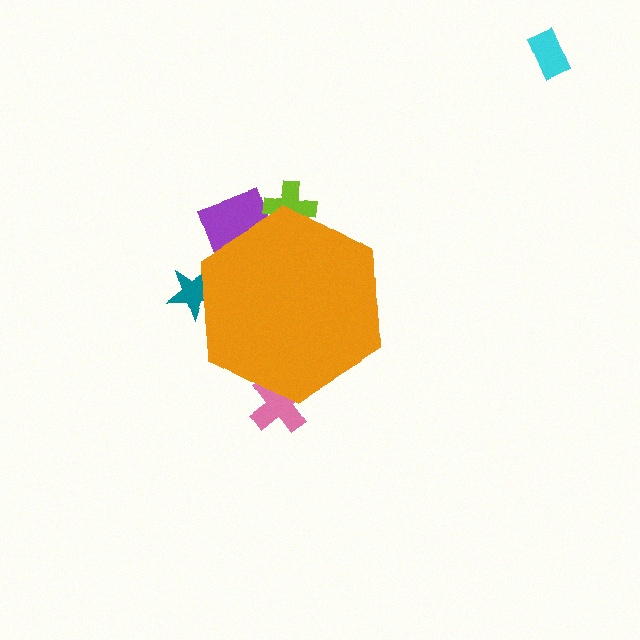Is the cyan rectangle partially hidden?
No, the cyan rectangle is fully visible.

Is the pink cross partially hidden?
Yes, the pink cross is partially hidden behind the orange hexagon.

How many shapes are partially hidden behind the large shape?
4 shapes are partially hidden.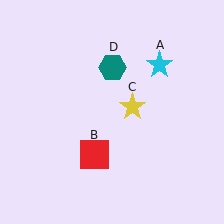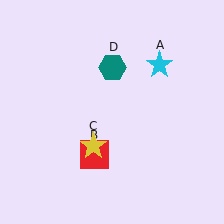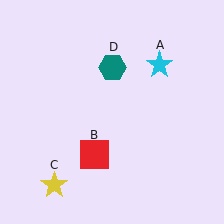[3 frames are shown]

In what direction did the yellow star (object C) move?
The yellow star (object C) moved down and to the left.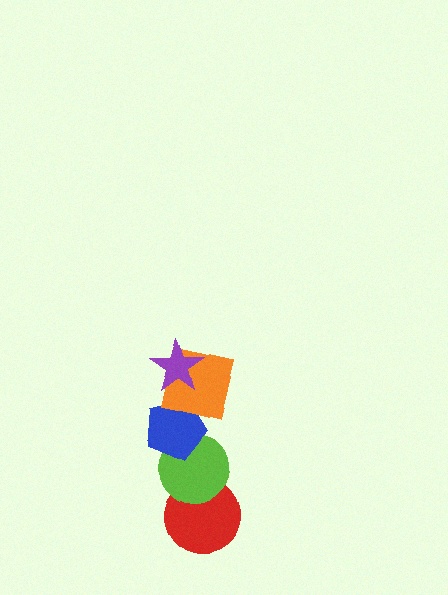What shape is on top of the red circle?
The lime circle is on top of the red circle.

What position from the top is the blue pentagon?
The blue pentagon is 3rd from the top.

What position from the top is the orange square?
The orange square is 2nd from the top.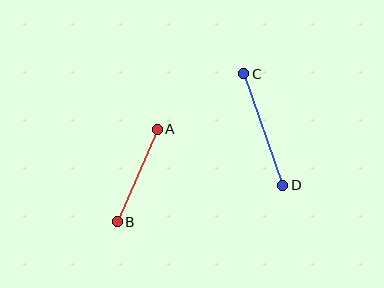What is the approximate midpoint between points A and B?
The midpoint is at approximately (137, 175) pixels.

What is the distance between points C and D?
The distance is approximately 118 pixels.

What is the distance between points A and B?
The distance is approximately 100 pixels.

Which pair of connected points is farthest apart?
Points C and D are farthest apart.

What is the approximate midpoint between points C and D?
The midpoint is at approximately (263, 130) pixels.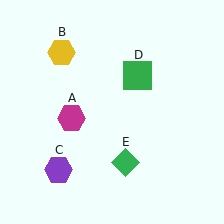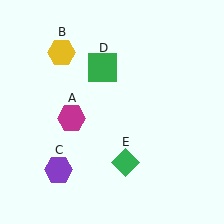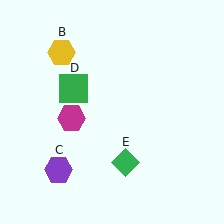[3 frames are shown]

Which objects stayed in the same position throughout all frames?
Magenta hexagon (object A) and yellow hexagon (object B) and purple hexagon (object C) and green diamond (object E) remained stationary.